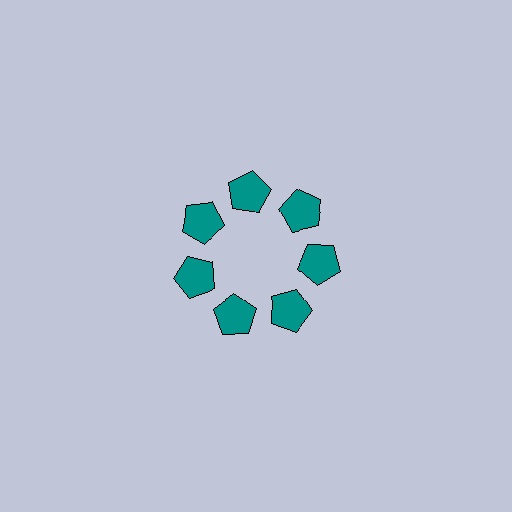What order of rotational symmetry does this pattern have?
This pattern has 7-fold rotational symmetry.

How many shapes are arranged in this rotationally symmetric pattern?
There are 7 shapes, arranged in 7 groups of 1.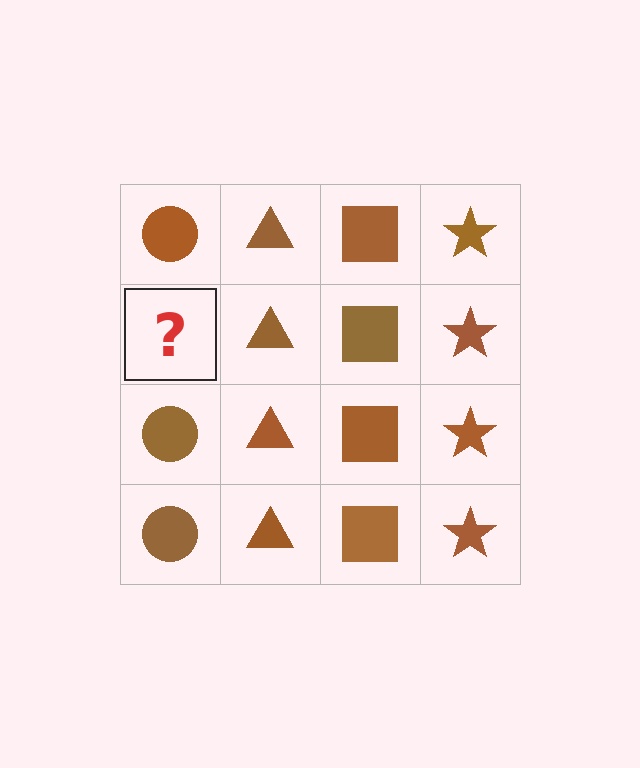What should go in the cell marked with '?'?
The missing cell should contain a brown circle.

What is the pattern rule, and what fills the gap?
The rule is that each column has a consistent shape. The gap should be filled with a brown circle.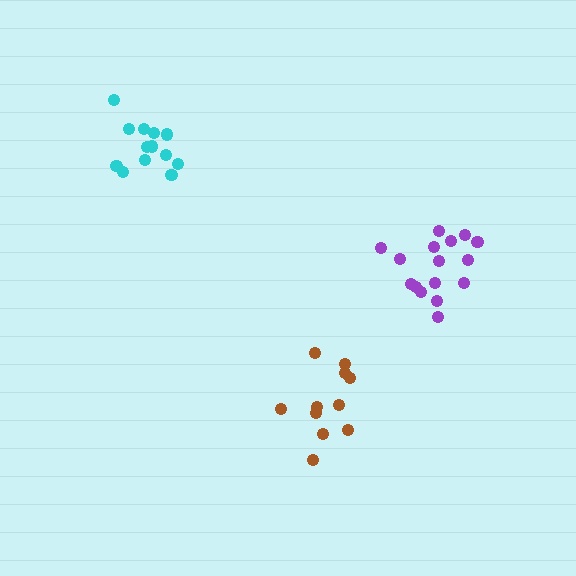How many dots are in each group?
Group 1: 11 dots, Group 2: 16 dots, Group 3: 13 dots (40 total).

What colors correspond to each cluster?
The clusters are colored: brown, purple, cyan.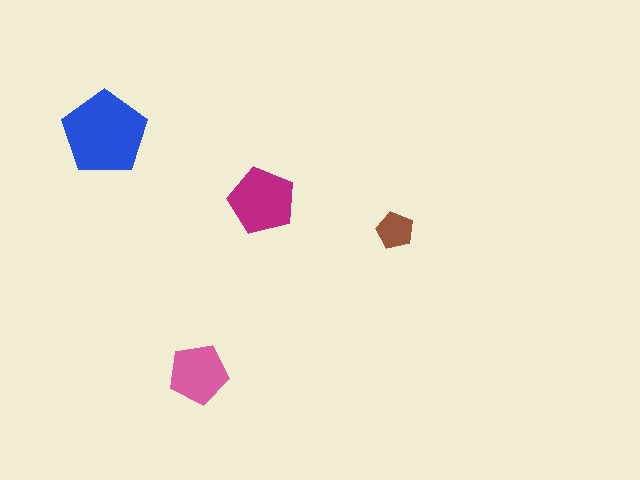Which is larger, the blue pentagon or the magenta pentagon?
The blue one.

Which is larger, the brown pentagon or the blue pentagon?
The blue one.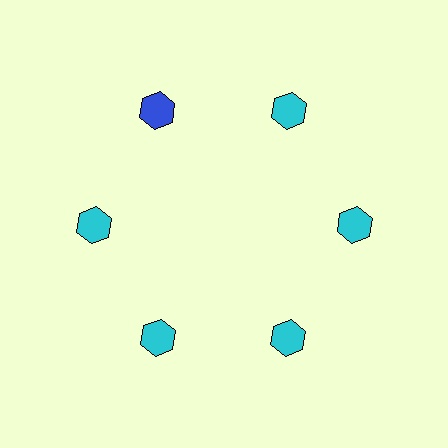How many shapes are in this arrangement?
There are 6 shapes arranged in a ring pattern.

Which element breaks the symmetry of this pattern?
The blue hexagon at roughly the 11 o'clock position breaks the symmetry. All other shapes are cyan hexagons.